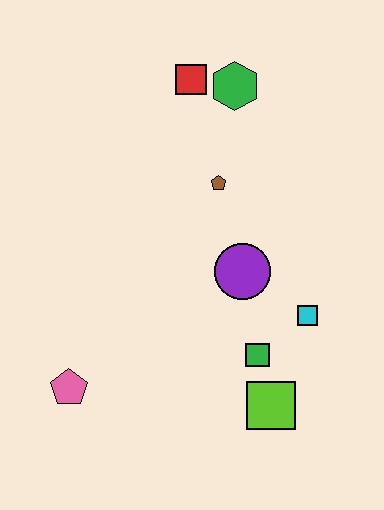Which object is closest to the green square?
The lime square is closest to the green square.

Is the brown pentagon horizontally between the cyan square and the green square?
No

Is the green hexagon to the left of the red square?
No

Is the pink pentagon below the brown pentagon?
Yes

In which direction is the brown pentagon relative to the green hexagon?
The brown pentagon is below the green hexagon.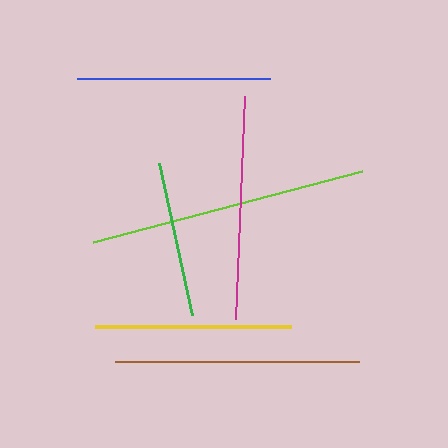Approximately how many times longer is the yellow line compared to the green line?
The yellow line is approximately 1.3 times the length of the green line.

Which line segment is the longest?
The lime line is the longest at approximately 278 pixels.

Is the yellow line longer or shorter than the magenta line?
The magenta line is longer than the yellow line.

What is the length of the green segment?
The green segment is approximately 155 pixels long.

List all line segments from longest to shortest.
From longest to shortest: lime, brown, magenta, yellow, blue, green.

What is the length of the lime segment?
The lime segment is approximately 278 pixels long.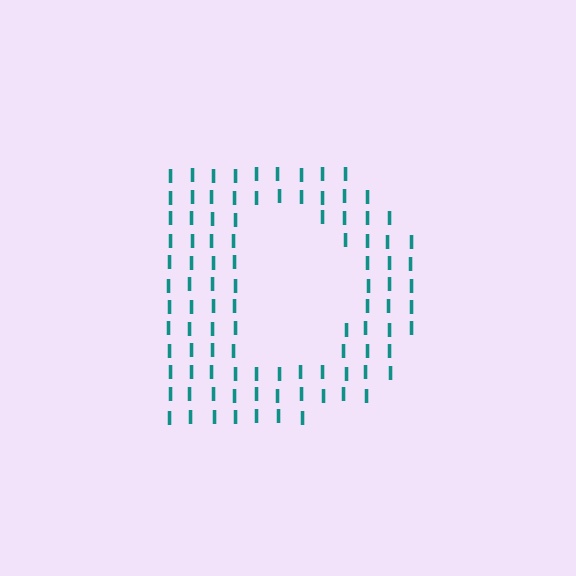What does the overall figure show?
The overall figure shows the letter D.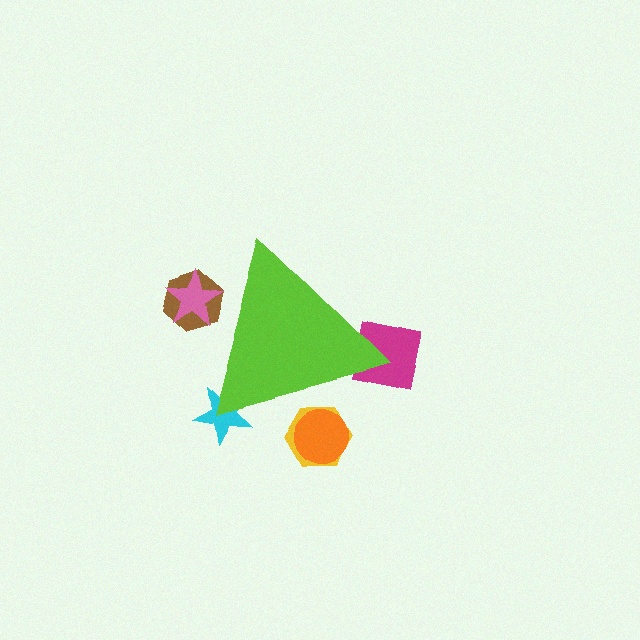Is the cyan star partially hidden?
Yes, the cyan star is partially hidden behind the lime triangle.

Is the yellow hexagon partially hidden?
Yes, the yellow hexagon is partially hidden behind the lime triangle.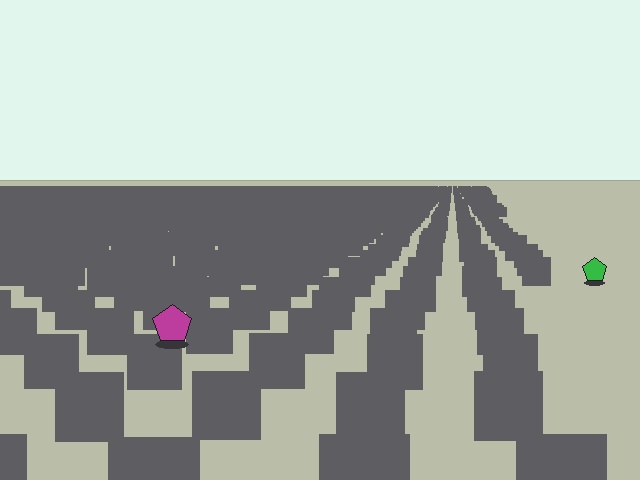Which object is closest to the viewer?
The magenta pentagon is closest. The texture marks near it are larger and more spread out.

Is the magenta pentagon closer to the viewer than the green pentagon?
Yes. The magenta pentagon is closer — you can tell from the texture gradient: the ground texture is coarser near it.